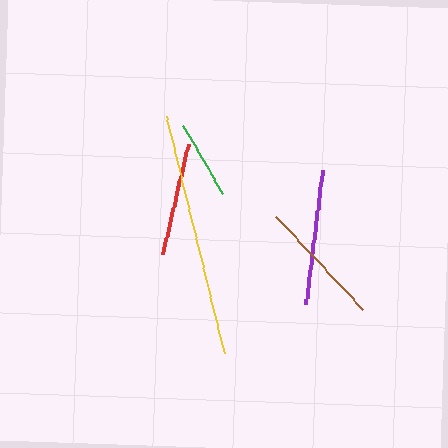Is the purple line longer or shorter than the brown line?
The purple line is longer than the brown line.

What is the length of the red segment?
The red segment is approximately 113 pixels long.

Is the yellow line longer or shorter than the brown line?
The yellow line is longer than the brown line.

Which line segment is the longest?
The yellow line is the longest at approximately 244 pixels.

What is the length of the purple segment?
The purple segment is approximately 134 pixels long.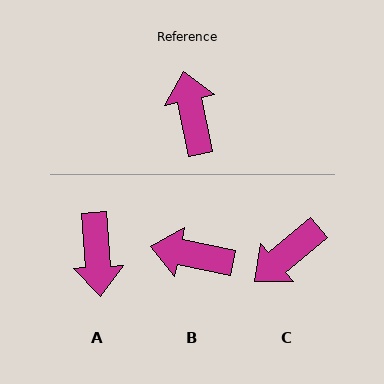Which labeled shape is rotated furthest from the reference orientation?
A, about 172 degrees away.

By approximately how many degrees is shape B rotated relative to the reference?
Approximately 67 degrees counter-clockwise.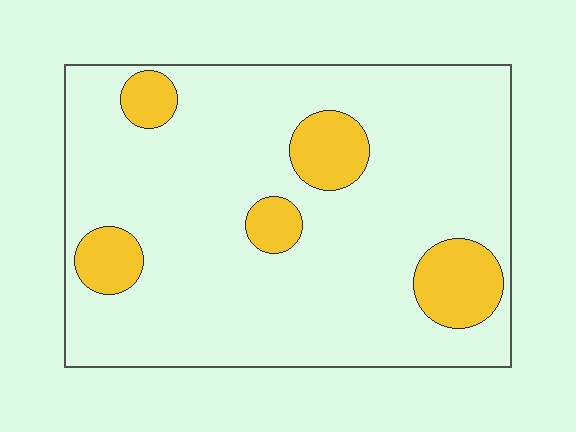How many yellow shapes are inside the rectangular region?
5.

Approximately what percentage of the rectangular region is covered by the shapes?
Approximately 15%.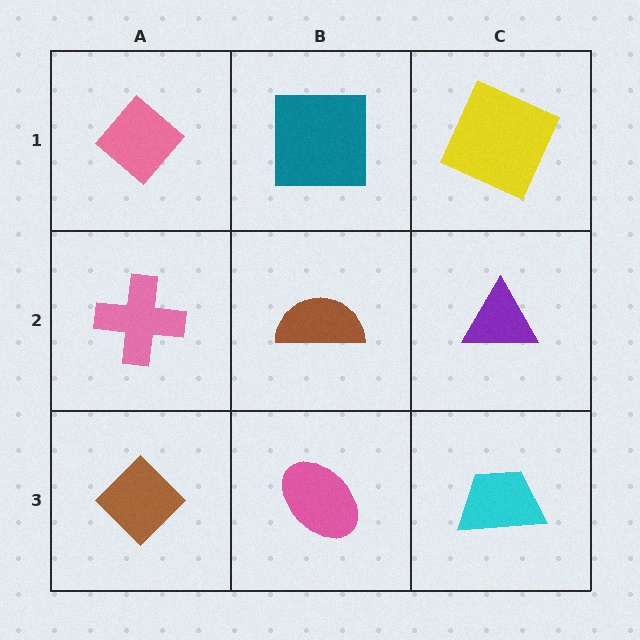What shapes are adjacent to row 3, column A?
A pink cross (row 2, column A), a pink ellipse (row 3, column B).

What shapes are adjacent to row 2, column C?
A yellow square (row 1, column C), a cyan trapezoid (row 3, column C), a brown semicircle (row 2, column B).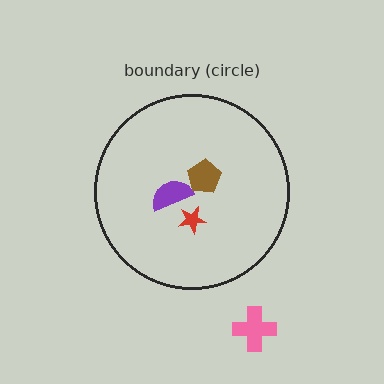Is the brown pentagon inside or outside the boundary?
Inside.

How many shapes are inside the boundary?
3 inside, 1 outside.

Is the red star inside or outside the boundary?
Inside.